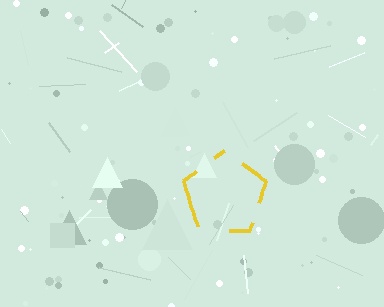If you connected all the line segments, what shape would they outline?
They would outline a pentagon.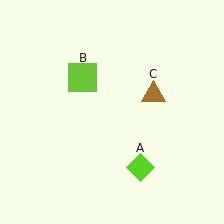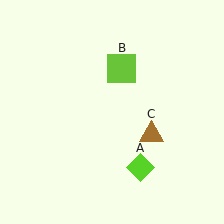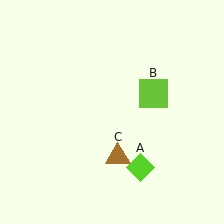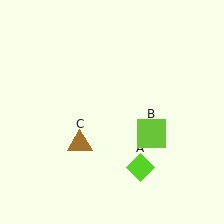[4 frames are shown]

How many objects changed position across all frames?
2 objects changed position: lime square (object B), brown triangle (object C).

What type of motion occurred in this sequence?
The lime square (object B), brown triangle (object C) rotated clockwise around the center of the scene.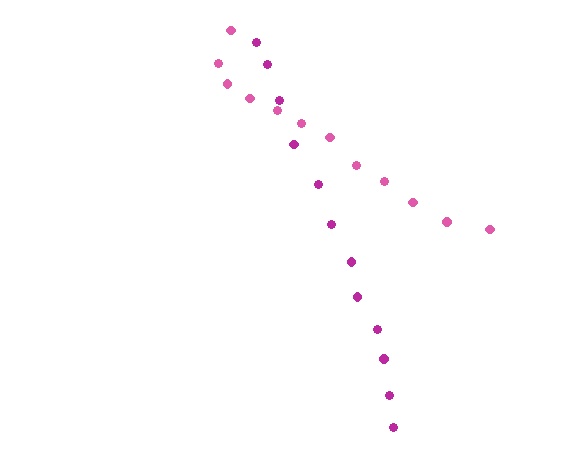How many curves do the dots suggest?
There are 2 distinct paths.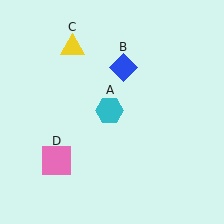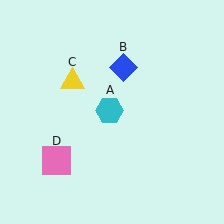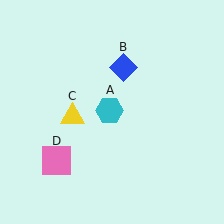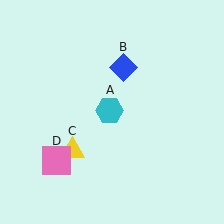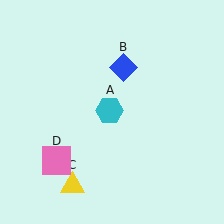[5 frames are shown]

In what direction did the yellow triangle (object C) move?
The yellow triangle (object C) moved down.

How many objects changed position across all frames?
1 object changed position: yellow triangle (object C).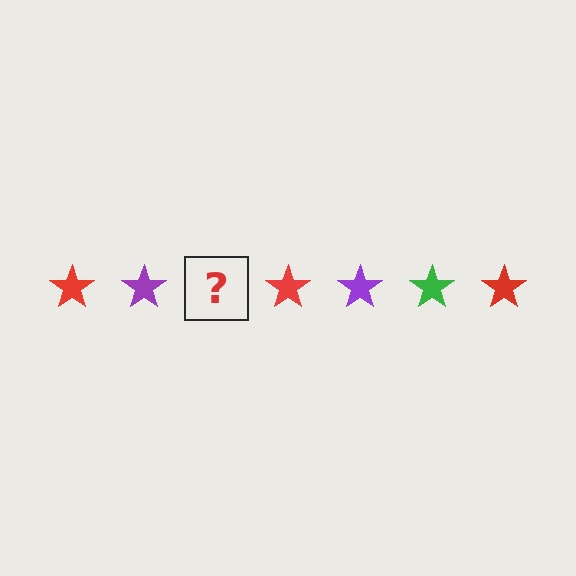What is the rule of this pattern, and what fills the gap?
The rule is that the pattern cycles through red, purple, green stars. The gap should be filled with a green star.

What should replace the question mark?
The question mark should be replaced with a green star.